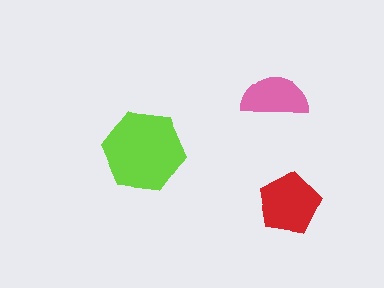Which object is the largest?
The lime hexagon.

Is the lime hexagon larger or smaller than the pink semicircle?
Larger.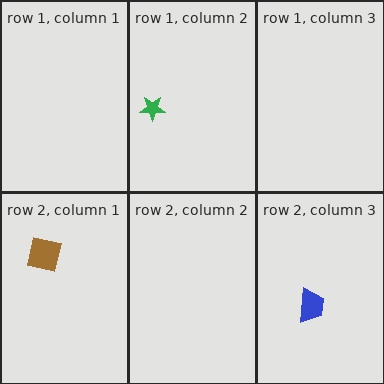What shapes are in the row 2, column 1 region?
The brown square.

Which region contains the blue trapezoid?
The row 2, column 3 region.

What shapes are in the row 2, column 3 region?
The blue trapezoid.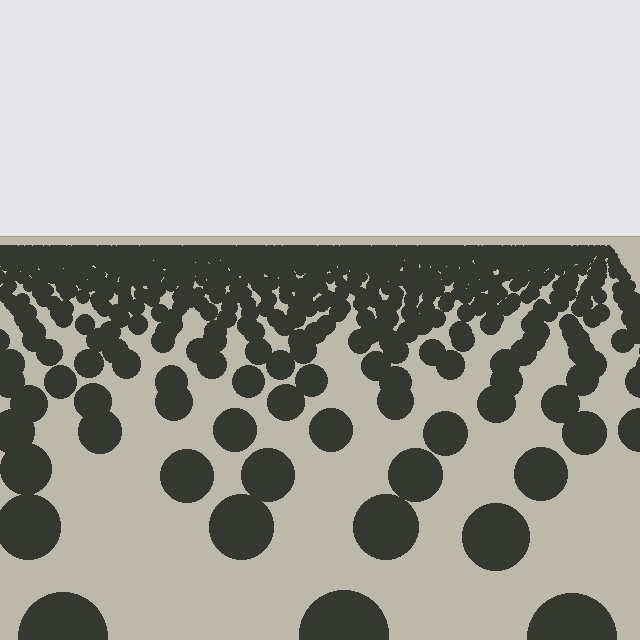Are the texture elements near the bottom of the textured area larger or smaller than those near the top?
Larger. Near the bottom, elements are closer to the viewer and appear at a bigger on-screen size.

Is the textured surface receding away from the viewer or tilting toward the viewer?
The surface is receding away from the viewer. Texture elements get smaller and denser toward the top.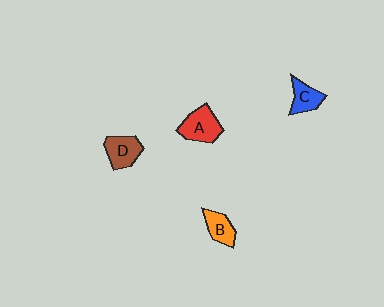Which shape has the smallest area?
Shape B (orange).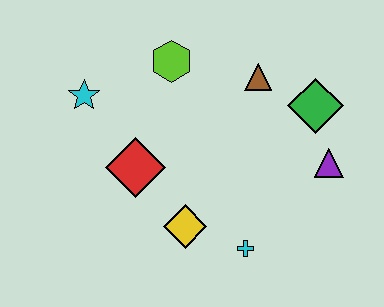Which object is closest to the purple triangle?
The green diamond is closest to the purple triangle.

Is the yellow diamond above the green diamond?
No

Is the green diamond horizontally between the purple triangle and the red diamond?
Yes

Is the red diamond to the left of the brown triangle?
Yes